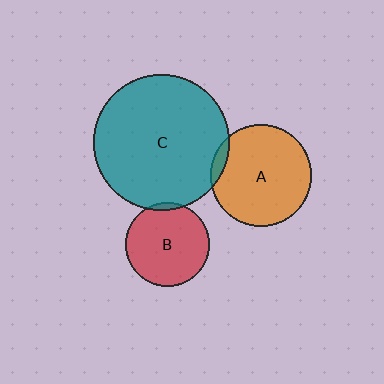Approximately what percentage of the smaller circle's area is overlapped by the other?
Approximately 5%.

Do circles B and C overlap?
Yes.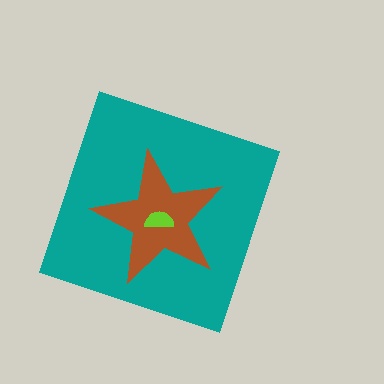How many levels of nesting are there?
3.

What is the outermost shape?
The teal diamond.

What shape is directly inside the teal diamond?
The brown star.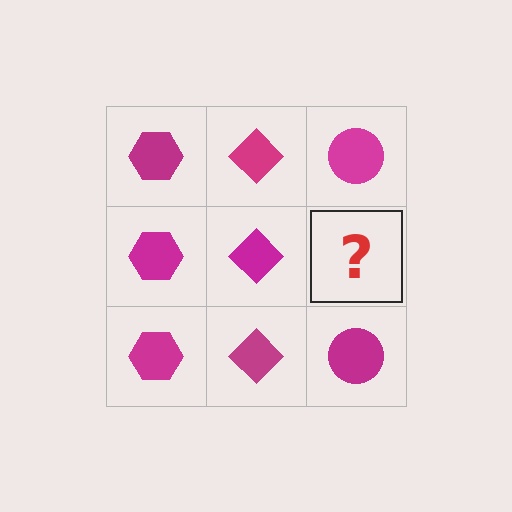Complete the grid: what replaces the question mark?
The question mark should be replaced with a magenta circle.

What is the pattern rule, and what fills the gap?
The rule is that each column has a consistent shape. The gap should be filled with a magenta circle.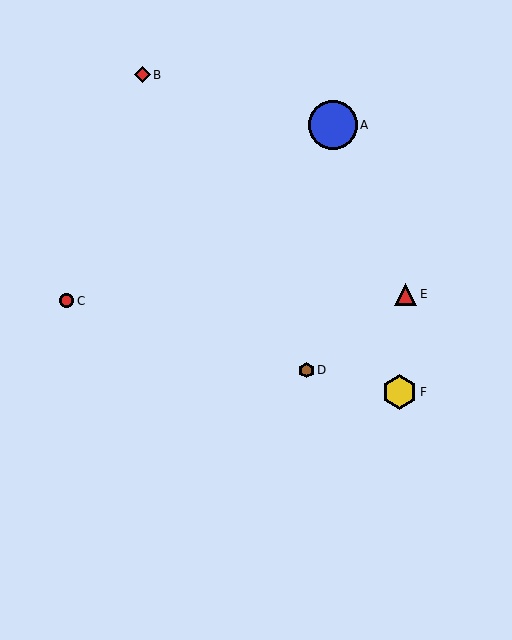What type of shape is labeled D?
Shape D is a brown hexagon.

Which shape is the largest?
The blue circle (labeled A) is the largest.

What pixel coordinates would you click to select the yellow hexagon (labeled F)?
Click at (400, 392) to select the yellow hexagon F.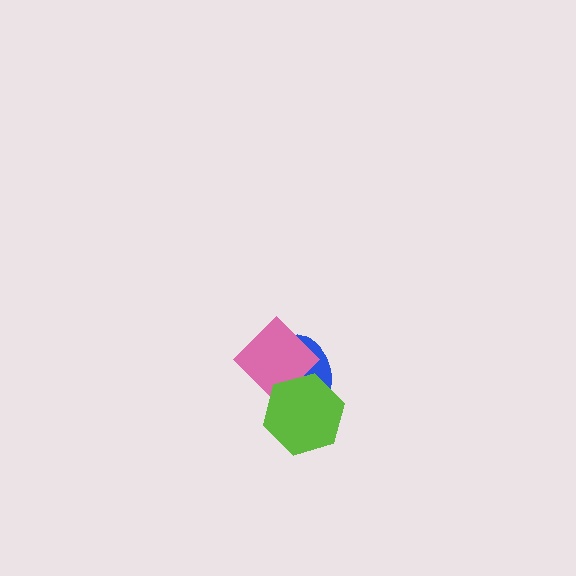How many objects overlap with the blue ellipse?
2 objects overlap with the blue ellipse.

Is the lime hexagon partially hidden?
No, no other shape covers it.